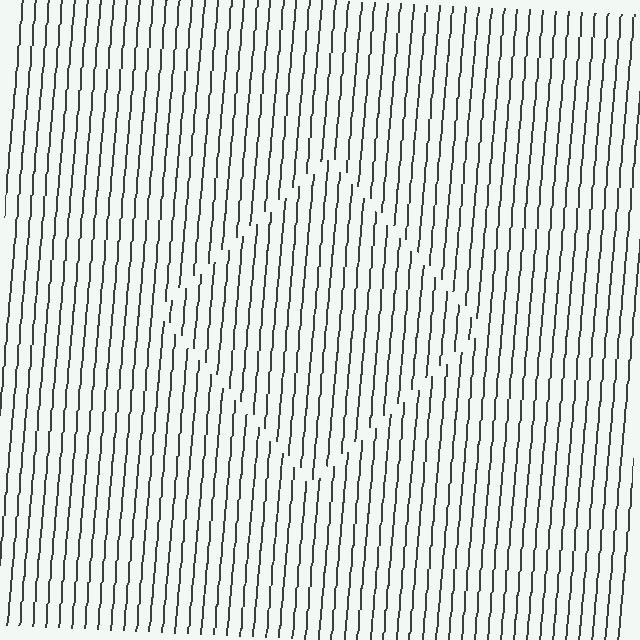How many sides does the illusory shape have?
4 sides — the line-ends trace a square.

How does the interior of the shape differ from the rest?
The interior of the shape contains the same grating, shifted by half a period — the contour is defined by the phase discontinuity where line-ends from the inner and outer gratings abut.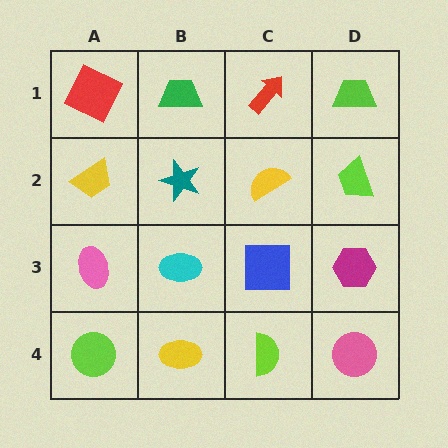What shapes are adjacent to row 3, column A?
A yellow trapezoid (row 2, column A), a lime circle (row 4, column A), a cyan ellipse (row 3, column B).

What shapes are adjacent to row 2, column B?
A green trapezoid (row 1, column B), a cyan ellipse (row 3, column B), a yellow trapezoid (row 2, column A), a yellow semicircle (row 2, column C).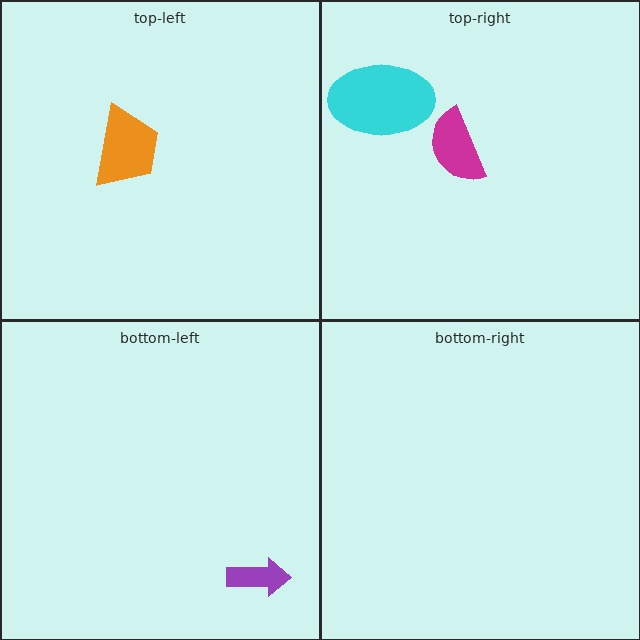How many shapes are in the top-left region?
1.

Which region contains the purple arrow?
The bottom-left region.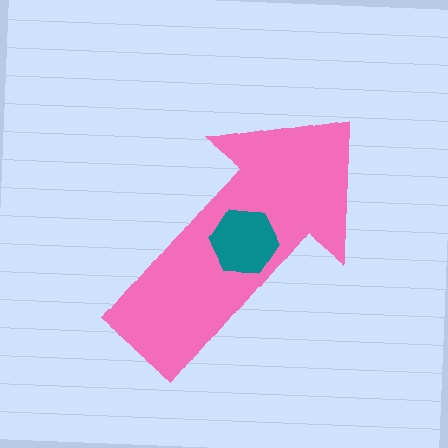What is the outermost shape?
The pink arrow.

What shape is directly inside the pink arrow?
The teal hexagon.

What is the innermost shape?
The teal hexagon.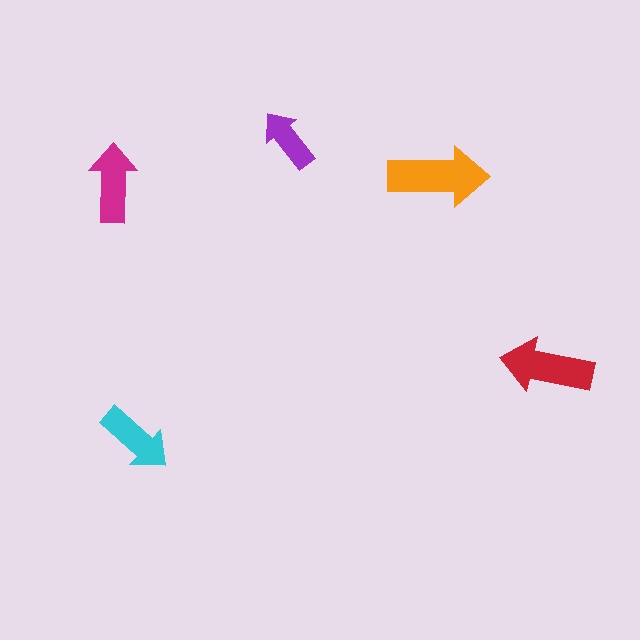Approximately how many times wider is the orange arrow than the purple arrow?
About 1.5 times wider.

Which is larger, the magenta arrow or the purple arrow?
The magenta one.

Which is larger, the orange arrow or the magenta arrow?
The orange one.